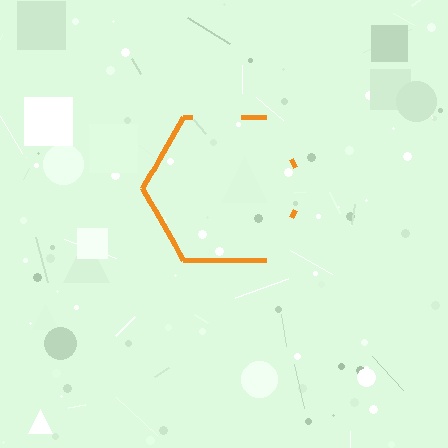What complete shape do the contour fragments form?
The contour fragments form a hexagon.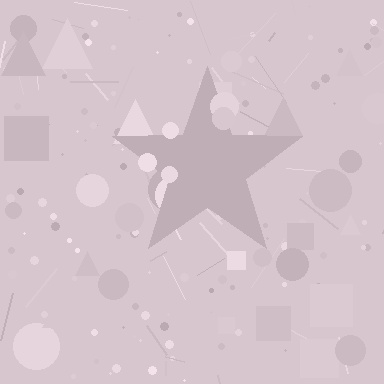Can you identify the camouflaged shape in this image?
The camouflaged shape is a star.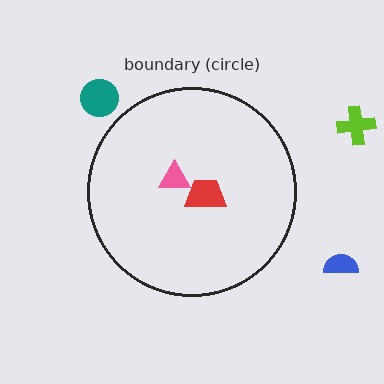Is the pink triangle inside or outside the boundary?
Inside.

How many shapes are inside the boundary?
2 inside, 3 outside.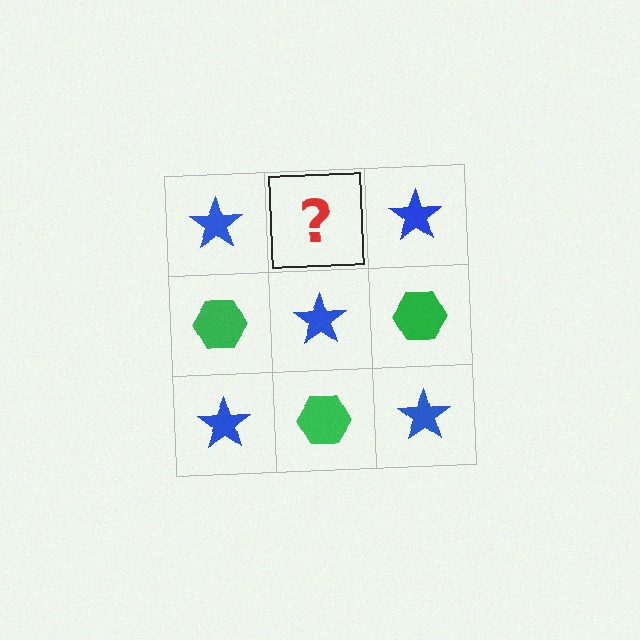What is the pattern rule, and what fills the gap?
The rule is that it alternates blue star and green hexagon in a checkerboard pattern. The gap should be filled with a green hexagon.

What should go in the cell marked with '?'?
The missing cell should contain a green hexagon.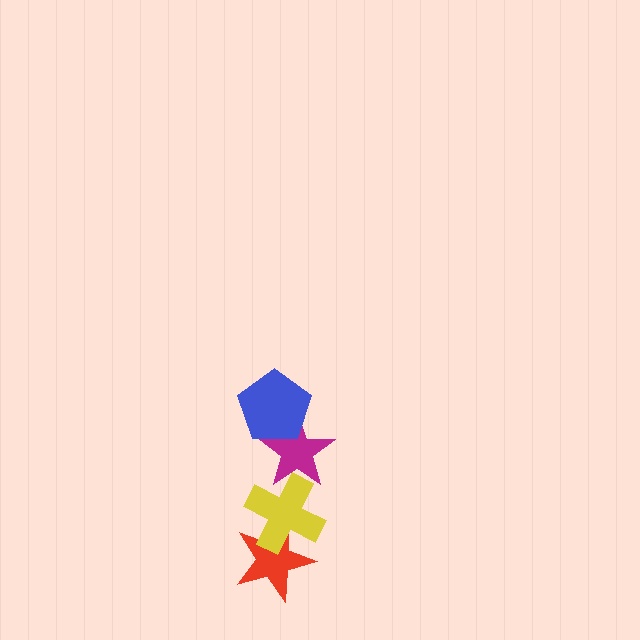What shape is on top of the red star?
The yellow cross is on top of the red star.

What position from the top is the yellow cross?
The yellow cross is 3rd from the top.